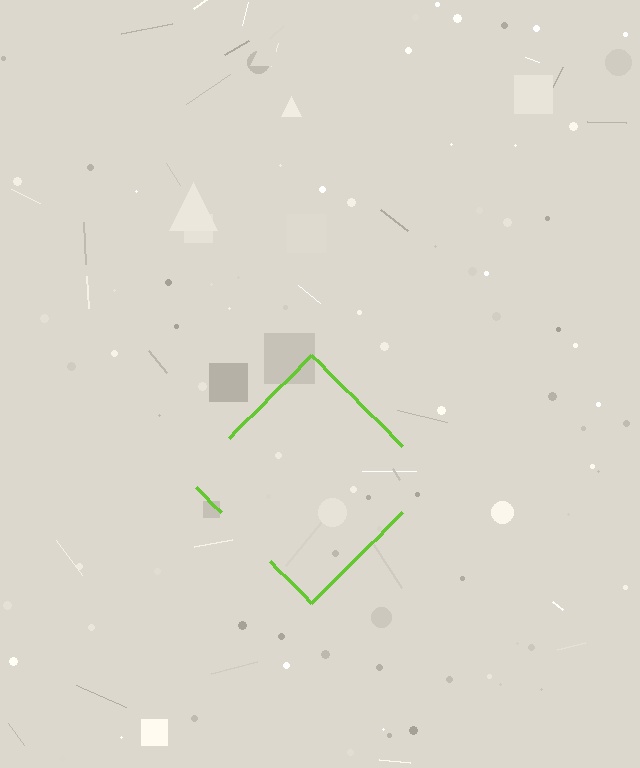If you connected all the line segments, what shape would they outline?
They would outline a diamond.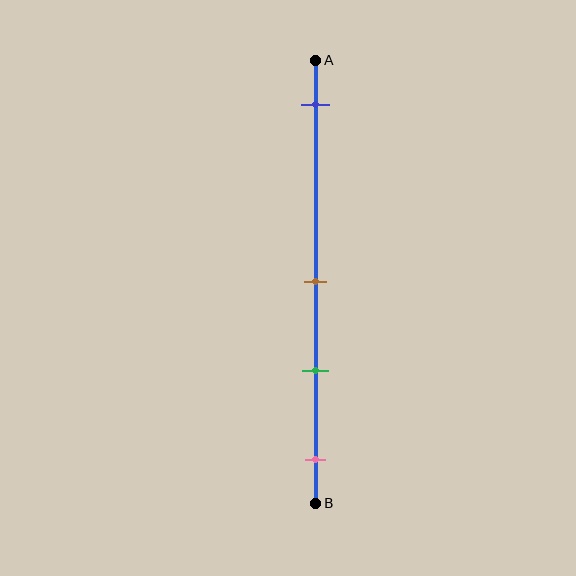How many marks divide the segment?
There are 4 marks dividing the segment.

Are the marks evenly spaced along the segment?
No, the marks are not evenly spaced.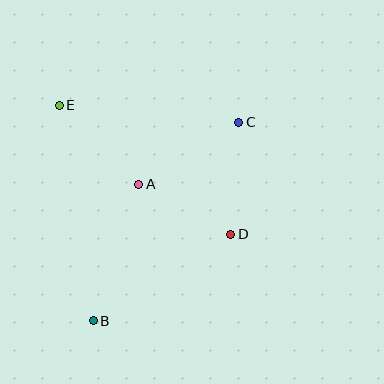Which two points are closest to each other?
Points A and D are closest to each other.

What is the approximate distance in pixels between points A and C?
The distance between A and C is approximately 118 pixels.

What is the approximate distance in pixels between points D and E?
The distance between D and E is approximately 215 pixels.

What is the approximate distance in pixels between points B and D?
The distance between B and D is approximately 162 pixels.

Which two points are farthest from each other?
Points B and C are farthest from each other.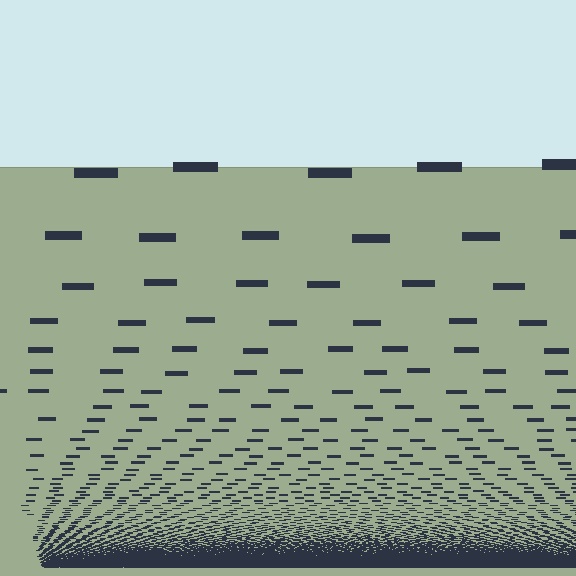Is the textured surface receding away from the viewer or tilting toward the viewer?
The surface appears to tilt toward the viewer. Texture elements get larger and sparser toward the top.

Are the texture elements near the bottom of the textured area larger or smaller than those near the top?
Smaller. The gradient is inverted — elements near the bottom are smaller and denser.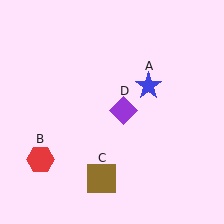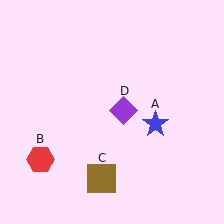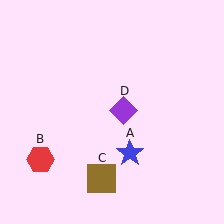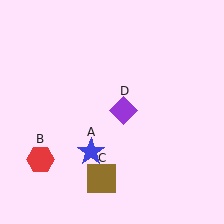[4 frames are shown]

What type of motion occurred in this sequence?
The blue star (object A) rotated clockwise around the center of the scene.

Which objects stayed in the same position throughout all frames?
Red hexagon (object B) and brown square (object C) and purple diamond (object D) remained stationary.